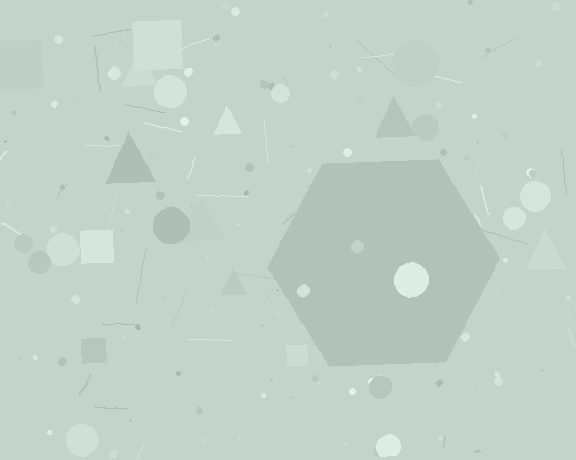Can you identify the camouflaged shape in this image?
The camouflaged shape is a hexagon.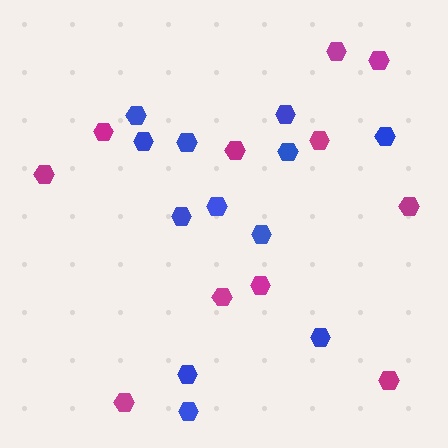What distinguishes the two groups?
There are 2 groups: one group of blue hexagons (12) and one group of magenta hexagons (11).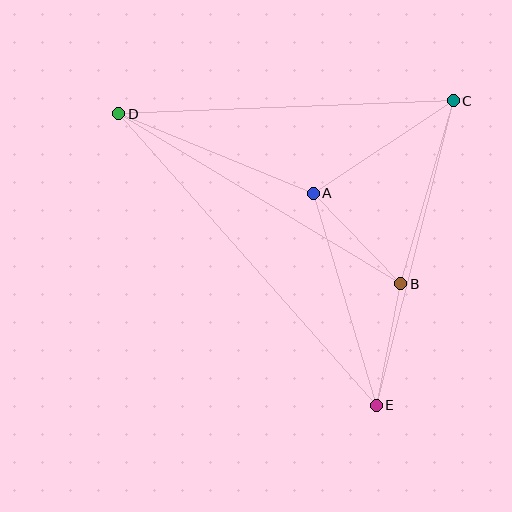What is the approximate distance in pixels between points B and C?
The distance between B and C is approximately 191 pixels.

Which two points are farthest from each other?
Points D and E are farthest from each other.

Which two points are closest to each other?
Points B and E are closest to each other.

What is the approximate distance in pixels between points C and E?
The distance between C and E is approximately 314 pixels.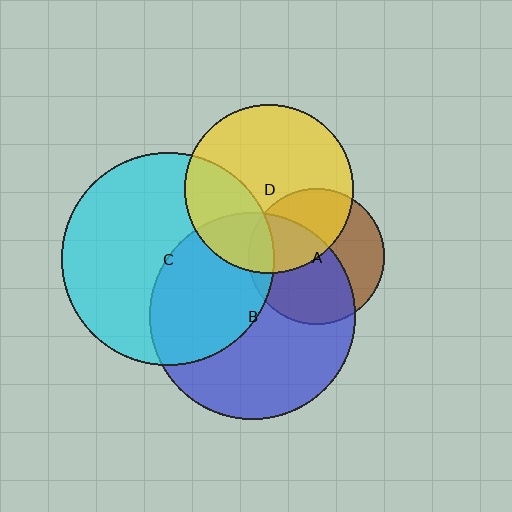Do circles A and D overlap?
Yes.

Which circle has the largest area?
Circle C (cyan).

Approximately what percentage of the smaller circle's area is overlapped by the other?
Approximately 40%.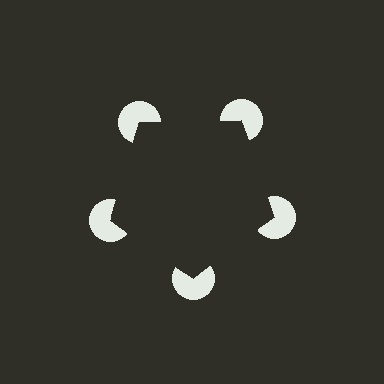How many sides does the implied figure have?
5 sides.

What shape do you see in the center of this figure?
An illusory pentagon — its edges are inferred from the aligned wedge cuts in the pac-man discs, not physically drawn.